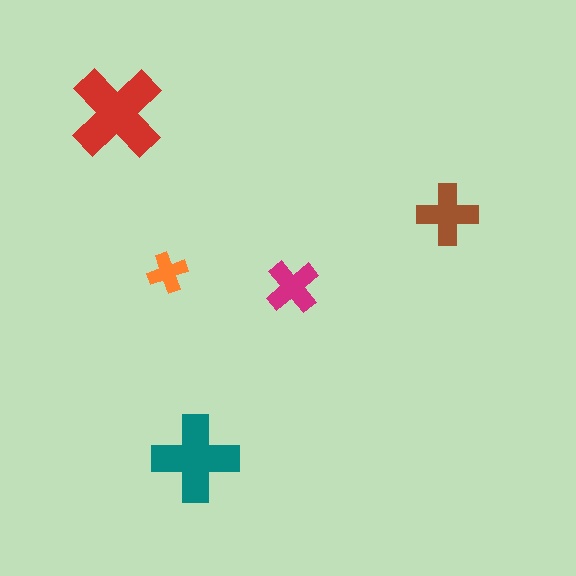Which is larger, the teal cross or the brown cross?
The teal one.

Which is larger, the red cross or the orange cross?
The red one.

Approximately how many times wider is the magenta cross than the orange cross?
About 1.5 times wider.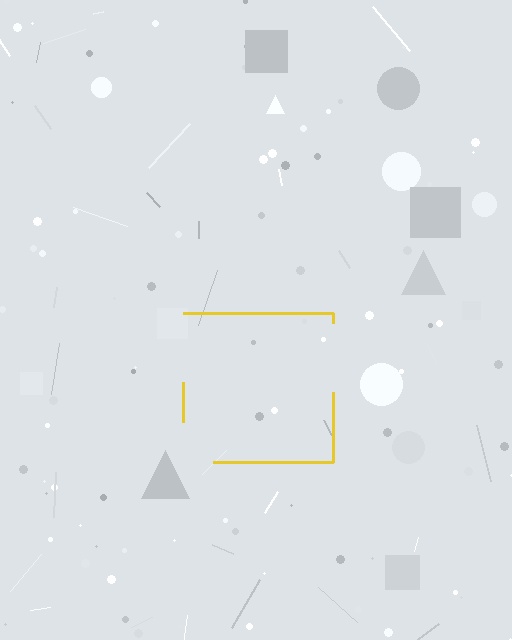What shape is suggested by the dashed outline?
The dashed outline suggests a square.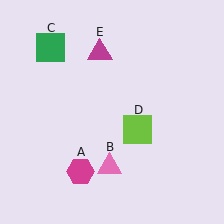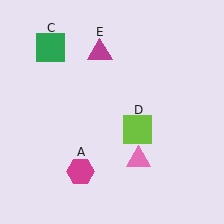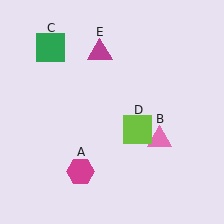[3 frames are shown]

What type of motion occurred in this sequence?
The pink triangle (object B) rotated counterclockwise around the center of the scene.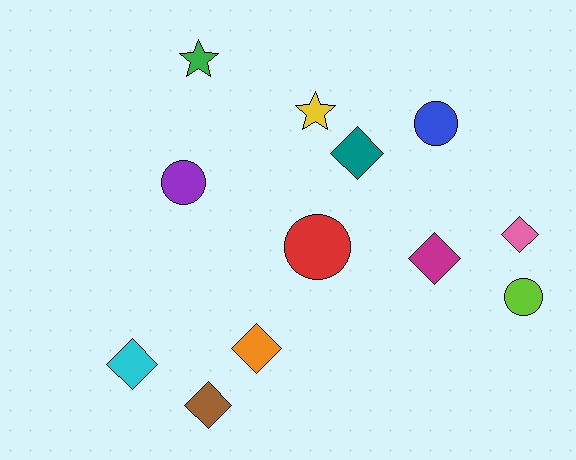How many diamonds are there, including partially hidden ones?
There are 6 diamonds.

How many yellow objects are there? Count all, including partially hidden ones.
There is 1 yellow object.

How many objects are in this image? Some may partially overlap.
There are 12 objects.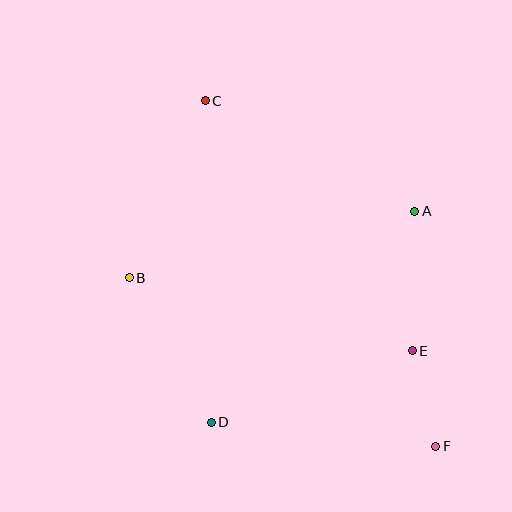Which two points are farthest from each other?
Points C and F are farthest from each other.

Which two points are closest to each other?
Points E and F are closest to each other.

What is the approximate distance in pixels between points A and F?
The distance between A and F is approximately 235 pixels.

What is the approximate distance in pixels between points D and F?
The distance between D and F is approximately 226 pixels.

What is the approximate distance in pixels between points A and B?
The distance between A and B is approximately 293 pixels.